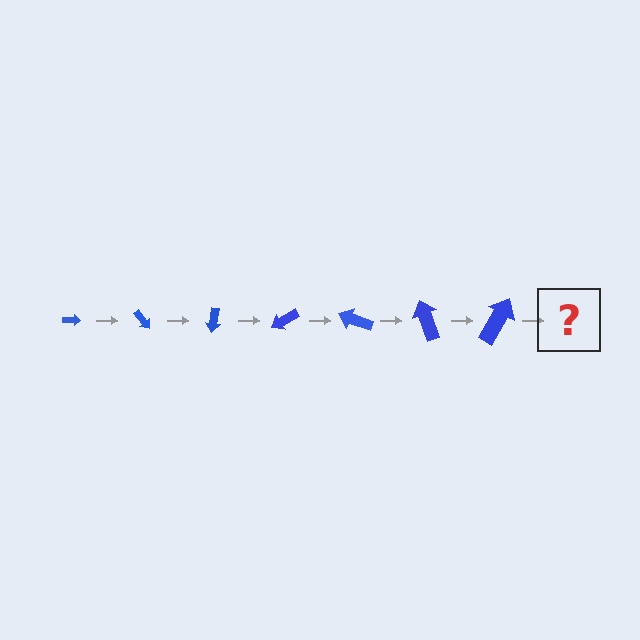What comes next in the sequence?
The next element should be an arrow, larger than the previous one and rotated 350 degrees from the start.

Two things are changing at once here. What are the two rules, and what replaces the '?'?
The two rules are that the arrow grows larger each step and it rotates 50 degrees each step. The '?' should be an arrow, larger than the previous one and rotated 350 degrees from the start.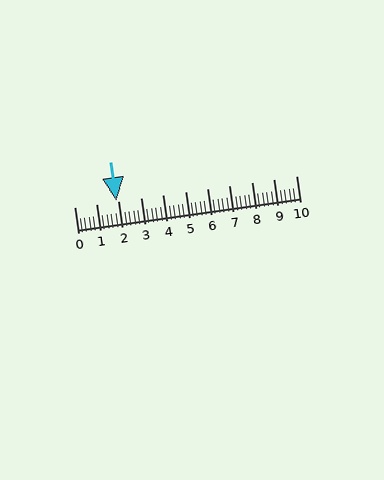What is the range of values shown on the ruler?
The ruler shows values from 0 to 10.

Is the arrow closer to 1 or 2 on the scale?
The arrow is closer to 2.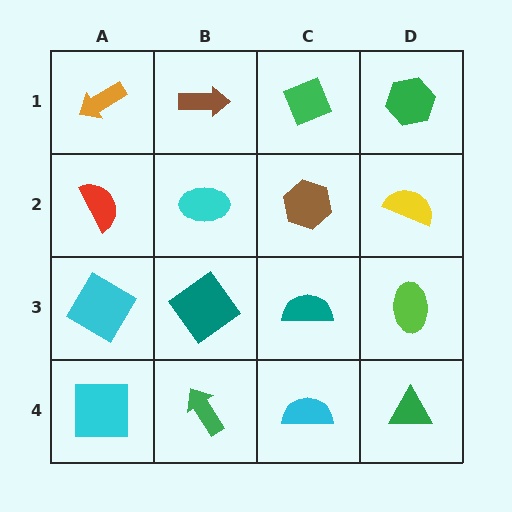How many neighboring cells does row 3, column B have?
4.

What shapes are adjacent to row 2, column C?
A green diamond (row 1, column C), a teal semicircle (row 3, column C), a cyan ellipse (row 2, column B), a yellow semicircle (row 2, column D).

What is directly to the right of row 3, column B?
A teal semicircle.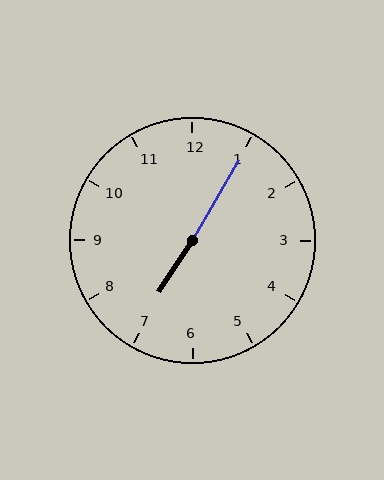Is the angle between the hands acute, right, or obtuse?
It is obtuse.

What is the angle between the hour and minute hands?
Approximately 178 degrees.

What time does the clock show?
7:05.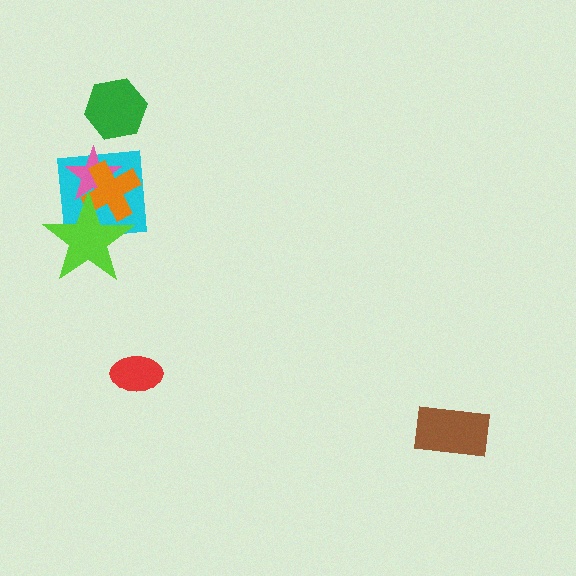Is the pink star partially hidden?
Yes, it is partially covered by another shape.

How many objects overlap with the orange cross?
3 objects overlap with the orange cross.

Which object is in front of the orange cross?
The lime star is in front of the orange cross.